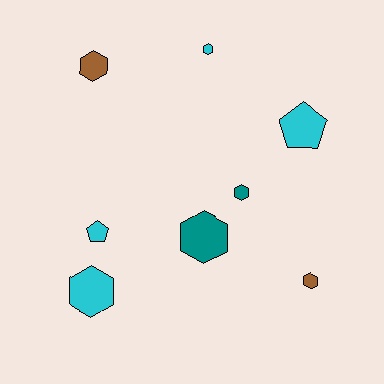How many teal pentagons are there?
There are no teal pentagons.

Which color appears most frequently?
Cyan, with 4 objects.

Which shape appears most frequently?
Hexagon, with 6 objects.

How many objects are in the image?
There are 8 objects.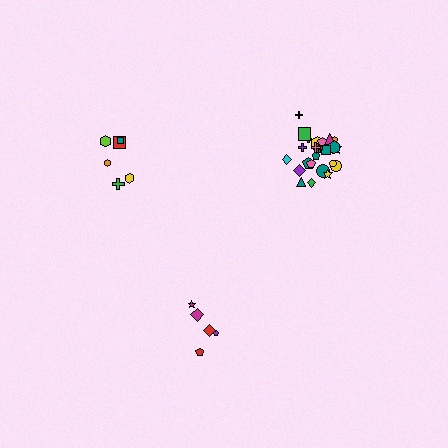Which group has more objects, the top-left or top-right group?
The top-right group.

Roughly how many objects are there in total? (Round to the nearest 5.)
Roughly 35 objects in total.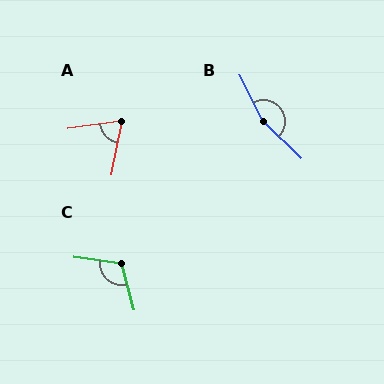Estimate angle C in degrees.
Approximately 113 degrees.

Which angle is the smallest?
A, at approximately 71 degrees.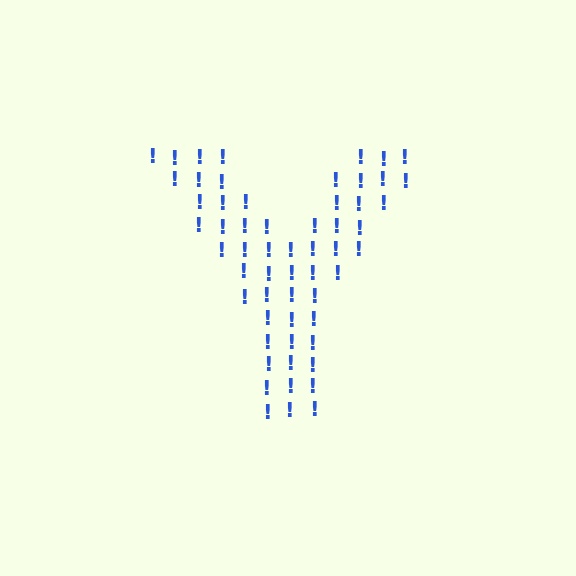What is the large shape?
The large shape is the letter Y.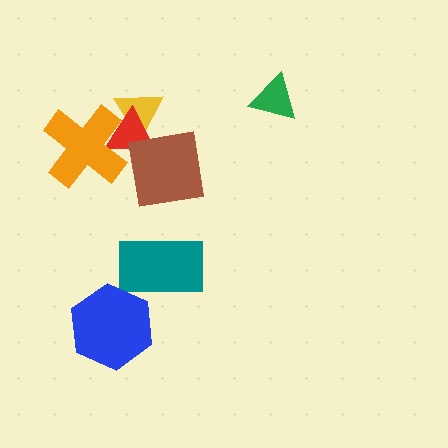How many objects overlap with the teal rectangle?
0 objects overlap with the teal rectangle.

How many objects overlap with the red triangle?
3 objects overlap with the red triangle.